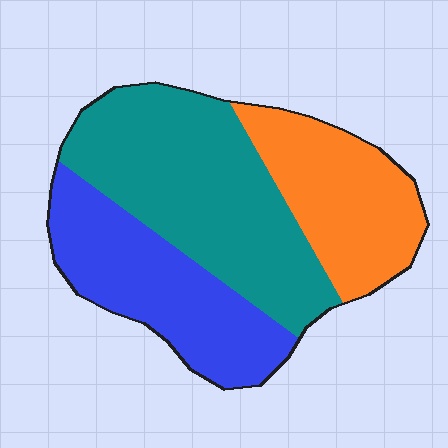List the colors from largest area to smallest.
From largest to smallest: teal, blue, orange.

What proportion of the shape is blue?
Blue covers about 30% of the shape.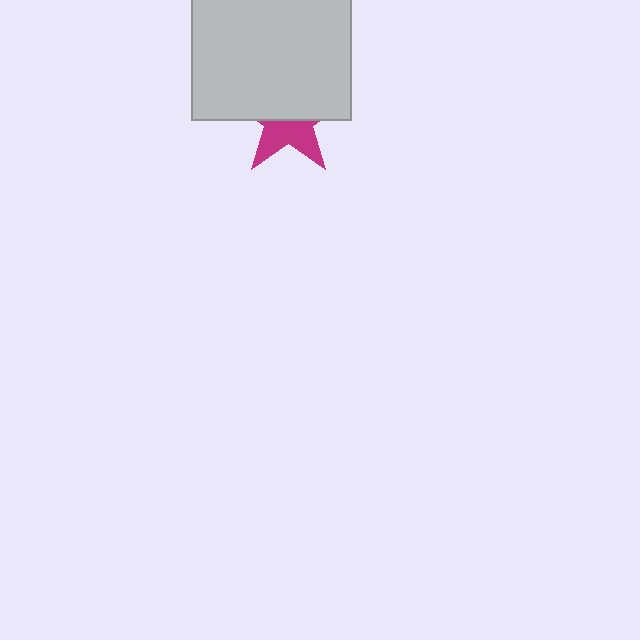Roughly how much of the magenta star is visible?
A small part of it is visible (roughly 42%).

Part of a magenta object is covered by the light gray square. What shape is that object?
It is a star.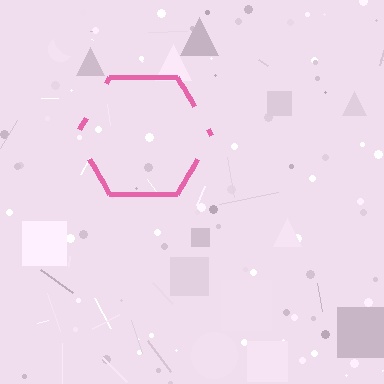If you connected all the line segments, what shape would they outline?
They would outline a hexagon.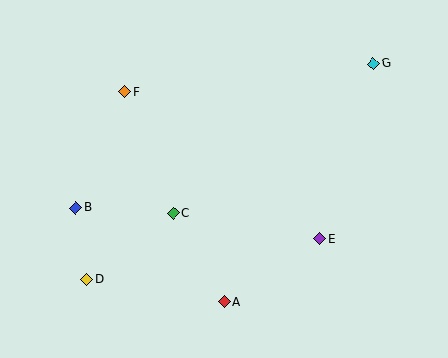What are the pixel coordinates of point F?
Point F is at (125, 92).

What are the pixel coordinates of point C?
Point C is at (173, 213).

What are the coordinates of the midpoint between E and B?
The midpoint between E and B is at (198, 223).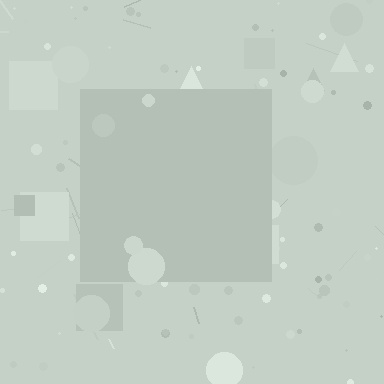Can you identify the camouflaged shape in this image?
The camouflaged shape is a square.